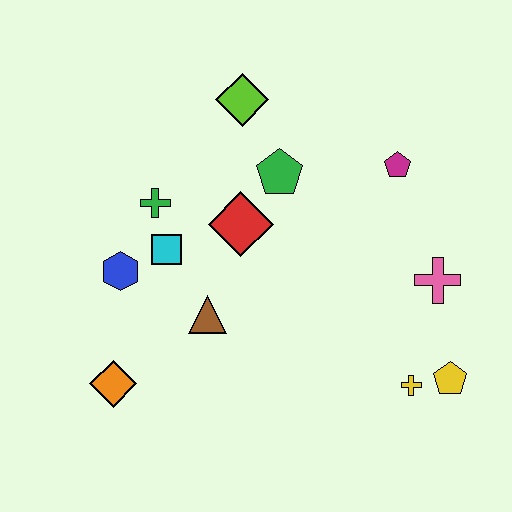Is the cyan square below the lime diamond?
Yes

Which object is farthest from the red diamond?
The yellow pentagon is farthest from the red diamond.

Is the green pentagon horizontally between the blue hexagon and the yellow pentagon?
Yes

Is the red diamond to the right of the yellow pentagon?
No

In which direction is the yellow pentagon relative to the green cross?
The yellow pentagon is to the right of the green cross.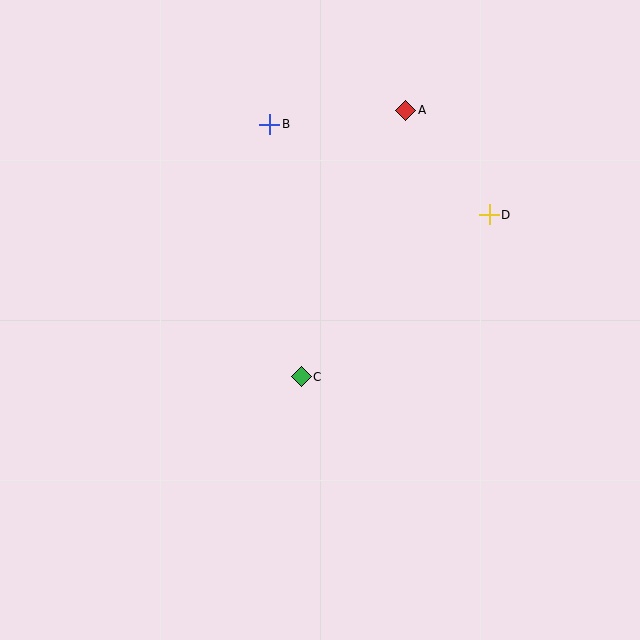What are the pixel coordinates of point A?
Point A is at (406, 110).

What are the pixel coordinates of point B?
Point B is at (270, 124).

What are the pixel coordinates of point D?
Point D is at (489, 215).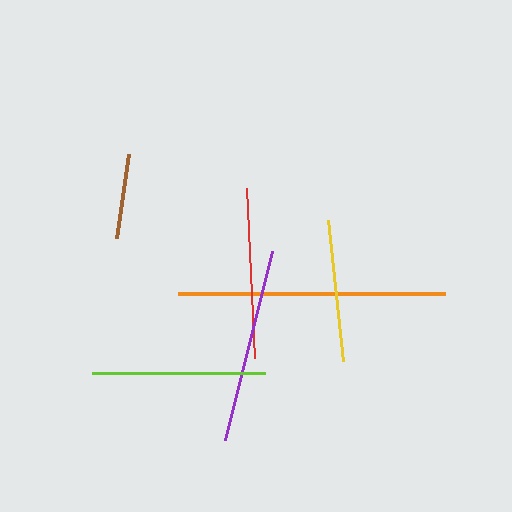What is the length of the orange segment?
The orange segment is approximately 266 pixels long.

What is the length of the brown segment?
The brown segment is approximately 85 pixels long.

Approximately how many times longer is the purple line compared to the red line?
The purple line is approximately 1.1 times the length of the red line.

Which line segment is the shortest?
The brown line is the shortest at approximately 85 pixels.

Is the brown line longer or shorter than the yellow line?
The yellow line is longer than the brown line.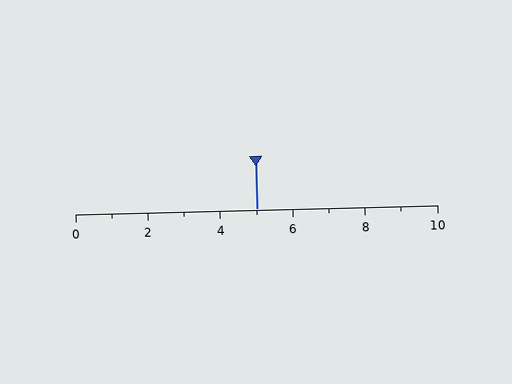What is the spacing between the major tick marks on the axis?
The major ticks are spaced 2 apart.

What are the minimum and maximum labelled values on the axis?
The axis runs from 0 to 10.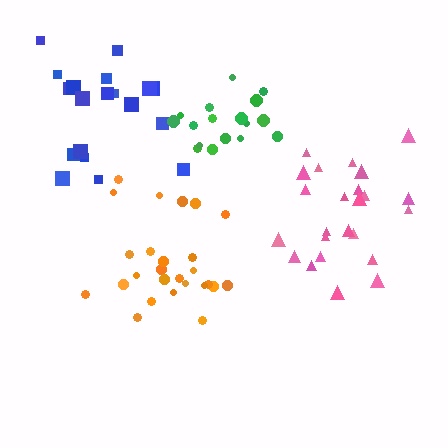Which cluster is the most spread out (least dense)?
Blue.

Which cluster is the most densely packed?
Green.